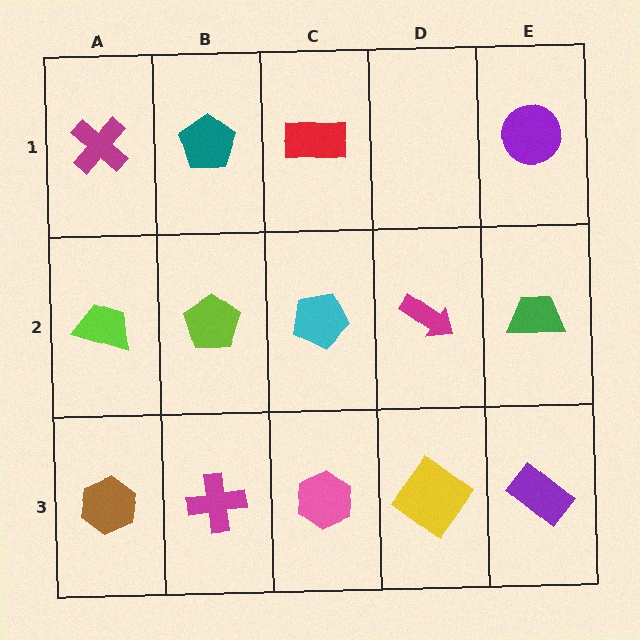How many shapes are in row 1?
4 shapes.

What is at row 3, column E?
A purple rectangle.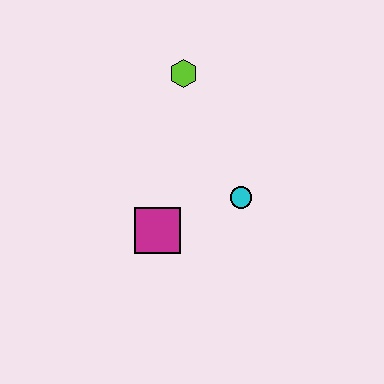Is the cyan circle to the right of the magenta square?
Yes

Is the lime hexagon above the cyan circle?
Yes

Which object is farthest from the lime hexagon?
The magenta square is farthest from the lime hexagon.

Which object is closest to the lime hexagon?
The cyan circle is closest to the lime hexagon.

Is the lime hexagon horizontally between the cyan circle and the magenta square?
Yes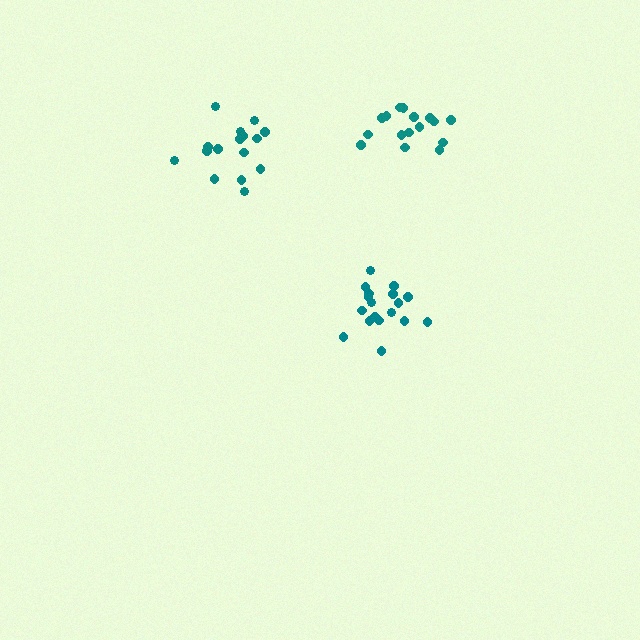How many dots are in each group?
Group 1: 16 dots, Group 2: 18 dots, Group 3: 16 dots (50 total).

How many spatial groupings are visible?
There are 3 spatial groupings.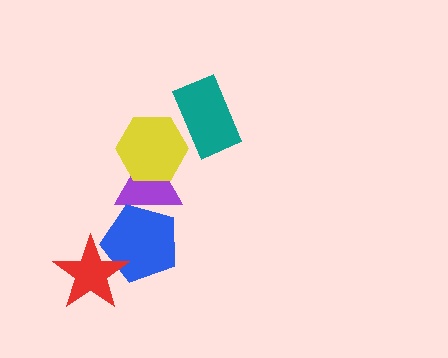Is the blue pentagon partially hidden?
Yes, it is partially covered by another shape.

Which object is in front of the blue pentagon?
The red star is in front of the blue pentagon.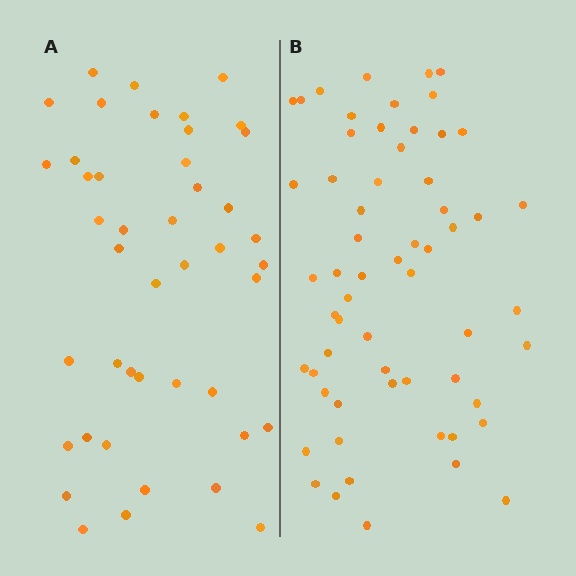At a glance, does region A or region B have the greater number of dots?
Region B (the right region) has more dots.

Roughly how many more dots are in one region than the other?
Region B has approximately 15 more dots than region A.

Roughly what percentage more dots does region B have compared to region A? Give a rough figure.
About 35% more.